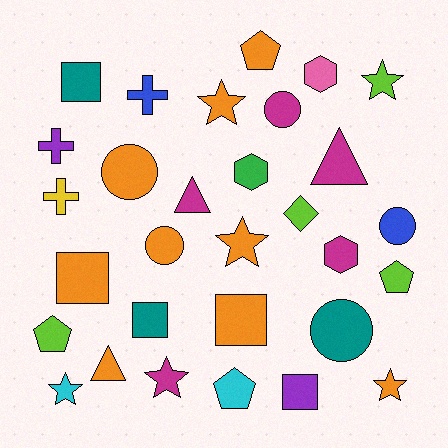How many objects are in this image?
There are 30 objects.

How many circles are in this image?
There are 5 circles.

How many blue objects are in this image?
There are 2 blue objects.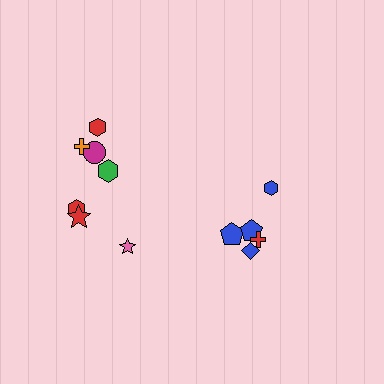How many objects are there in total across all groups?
There are 12 objects.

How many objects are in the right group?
There are 5 objects.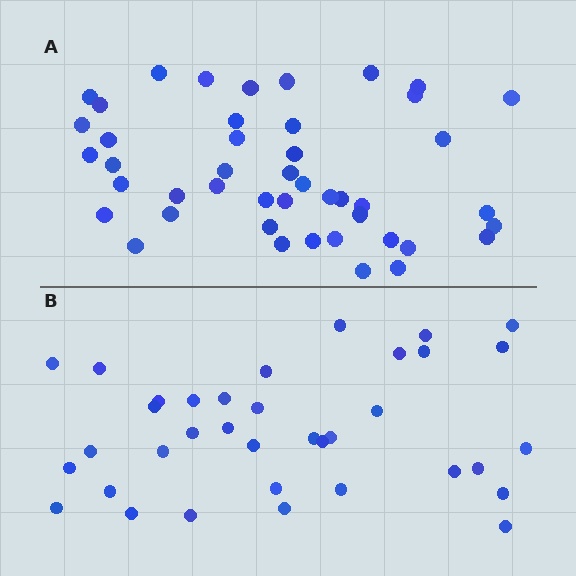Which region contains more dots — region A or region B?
Region A (the top region) has more dots.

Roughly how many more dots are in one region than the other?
Region A has roughly 8 or so more dots than region B.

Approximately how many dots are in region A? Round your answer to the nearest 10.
About 40 dots. (The exact count is 45, which rounds to 40.)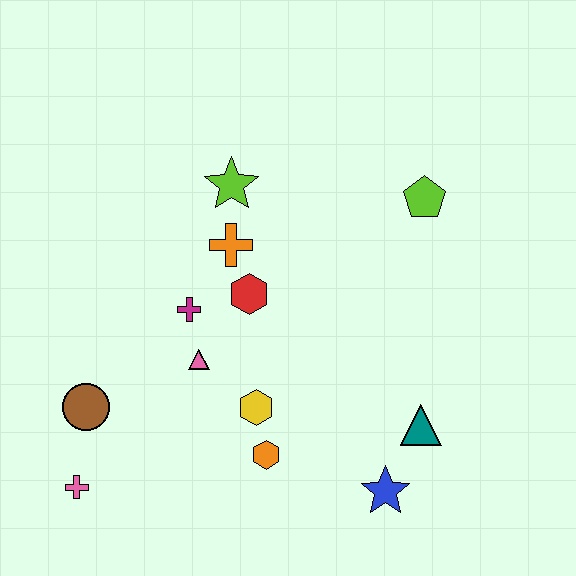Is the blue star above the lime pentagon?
No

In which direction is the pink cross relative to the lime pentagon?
The pink cross is to the left of the lime pentagon.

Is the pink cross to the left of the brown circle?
Yes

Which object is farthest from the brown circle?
The lime pentagon is farthest from the brown circle.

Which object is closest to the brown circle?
The pink cross is closest to the brown circle.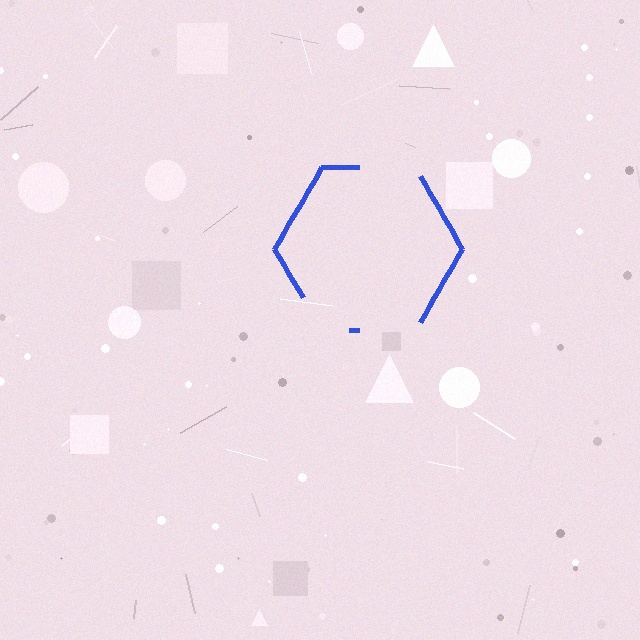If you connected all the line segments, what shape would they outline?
They would outline a hexagon.